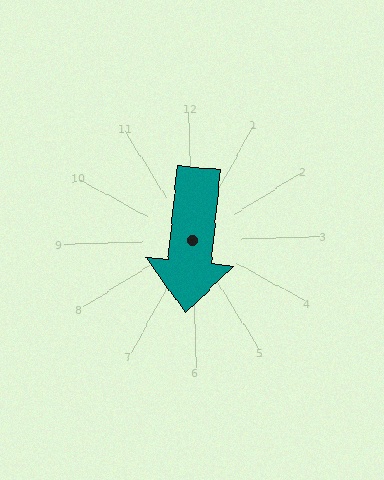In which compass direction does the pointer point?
South.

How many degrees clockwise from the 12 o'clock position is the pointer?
Approximately 187 degrees.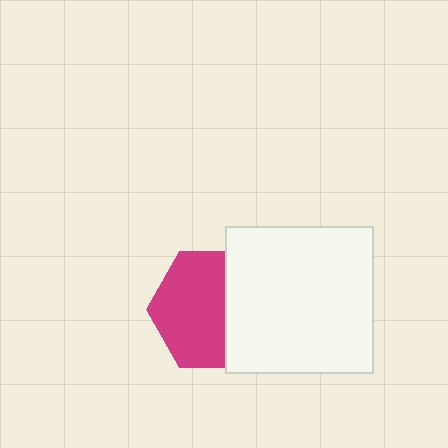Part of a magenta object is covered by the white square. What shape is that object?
It is a hexagon.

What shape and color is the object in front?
The object in front is a white square.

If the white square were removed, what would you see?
You would see the complete magenta hexagon.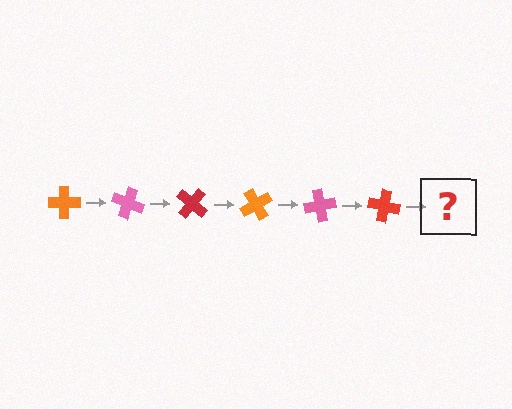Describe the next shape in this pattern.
It should be an orange cross, rotated 120 degrees from the start.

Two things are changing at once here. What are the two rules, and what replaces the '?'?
The two rules are that it rotates 20 degrees each step and the color cycles through orange, pink, and red. The '?' should be an orange cross, rotated 120 degrees from the start.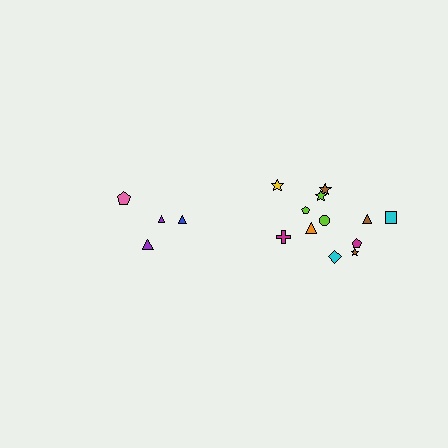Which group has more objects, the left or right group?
The right group.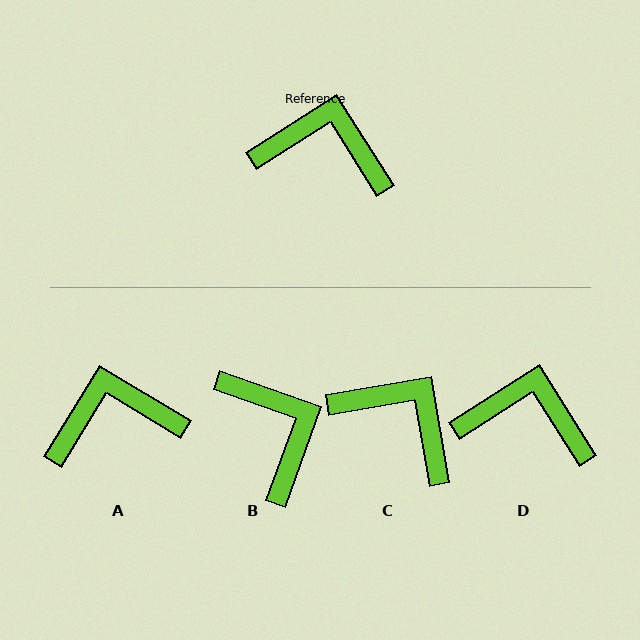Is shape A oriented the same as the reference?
No, it is off by about 26 degrees.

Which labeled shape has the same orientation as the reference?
D.